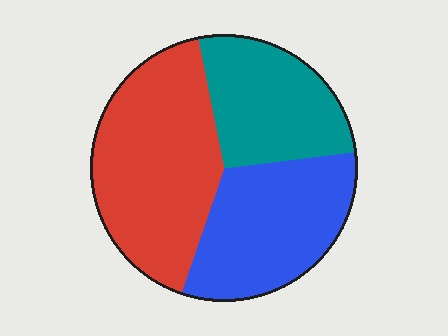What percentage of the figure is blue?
Blue covers around 30% of the figure.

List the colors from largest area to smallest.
From largest to smallest: red, blue, teal.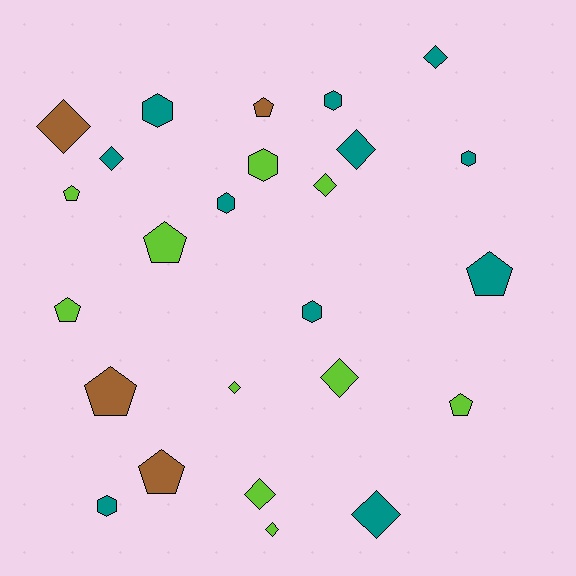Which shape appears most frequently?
Diamond, with 10 objects.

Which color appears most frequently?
Teal, with 11 objects.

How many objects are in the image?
There are 25 objects.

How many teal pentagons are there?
There is 1 teal pentagon.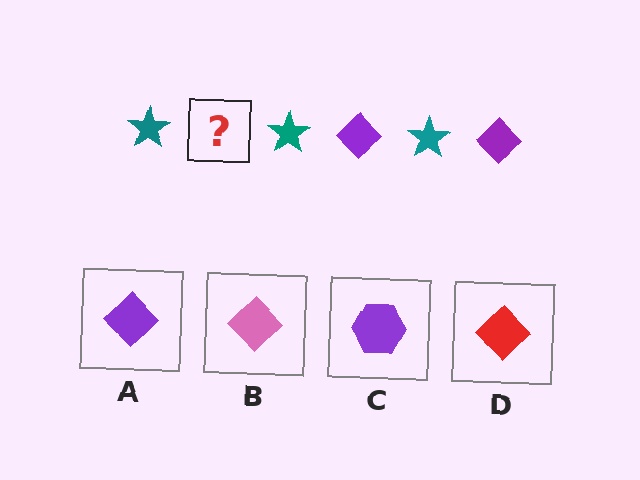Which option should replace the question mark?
Option A.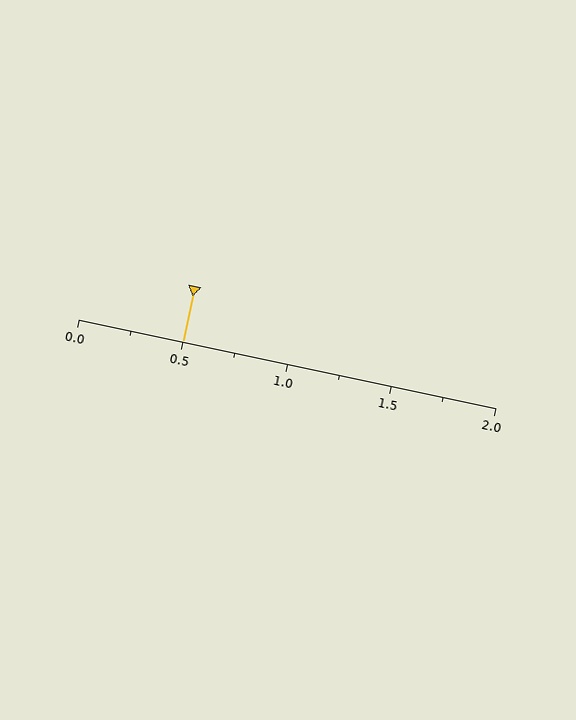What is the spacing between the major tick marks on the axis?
The major ticks are spaced 0.5 apart.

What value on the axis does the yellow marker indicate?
The marker indicates approximately 0.5.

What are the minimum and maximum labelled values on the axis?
The axis runs from 0.0 to 2.0.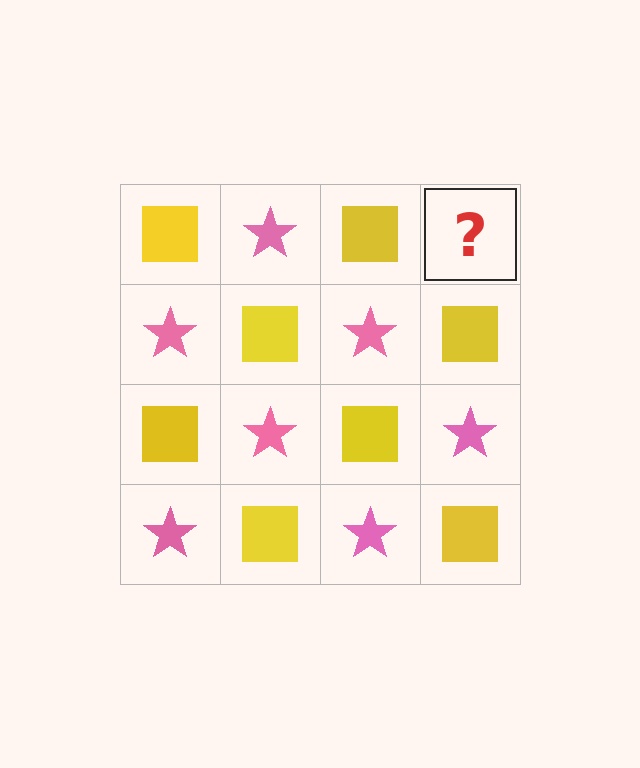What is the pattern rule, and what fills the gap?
The rule is that it alternates yellow square and pink star in a checkerboard pattern. The gap should be filled with a pink star.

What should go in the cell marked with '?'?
The missing cell should contain a pink star.